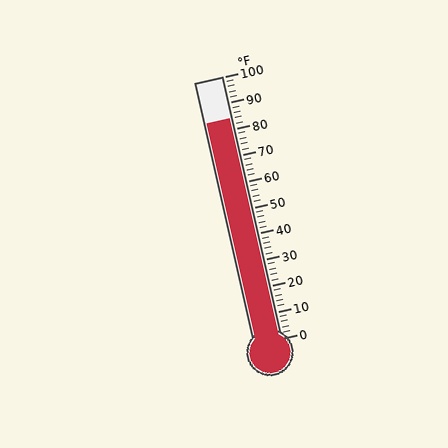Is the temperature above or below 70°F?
The temperature is above 70°F.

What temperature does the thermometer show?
The thermometer shows approximately 84°F.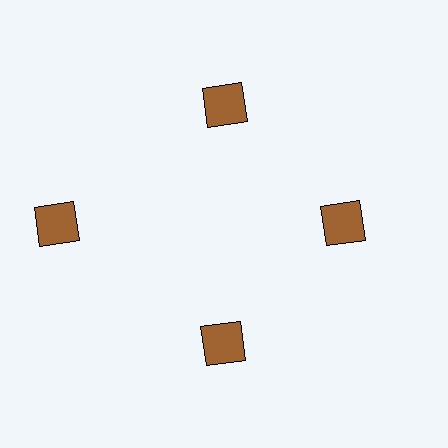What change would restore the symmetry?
The symmetry would be restored by moving it inward, back onto the ring so that all 4 squares sit at equal angles and equal distance from the center.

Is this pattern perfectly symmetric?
No. The 4 brown squares are arranged in a ring, but one element near the 9 o'clock position is pushed outward from the center, breaking the 4-fold rotational symmetry.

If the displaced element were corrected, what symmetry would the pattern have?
It would have 4-fold rotational symmetry — the pattern would map onto itself every 90 degrees.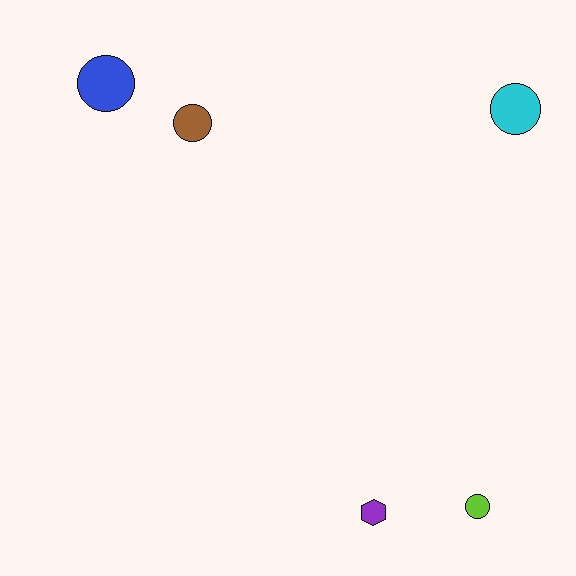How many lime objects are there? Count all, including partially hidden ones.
There is 1 lime object.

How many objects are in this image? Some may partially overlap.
There are 5 objects.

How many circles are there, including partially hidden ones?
There are 4 circles.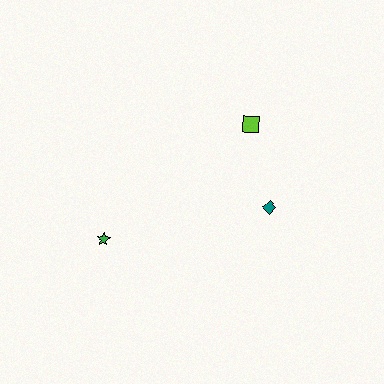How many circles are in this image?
There are no circles.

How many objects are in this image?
There are 3 objects.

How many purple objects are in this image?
There are no purple objects.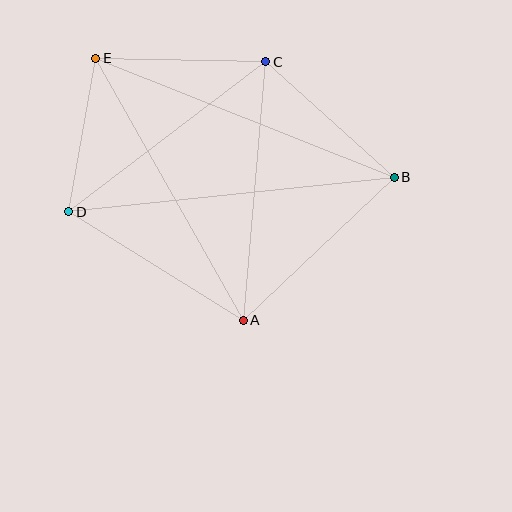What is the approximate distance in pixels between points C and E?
The distance between C and E is approximately 170 pixels.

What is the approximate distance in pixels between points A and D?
The distance between A and D is approximately 205 pixels.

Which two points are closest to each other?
Points D and E are closest to each other.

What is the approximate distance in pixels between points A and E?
The distance between A and E is approximately 300 pixels.